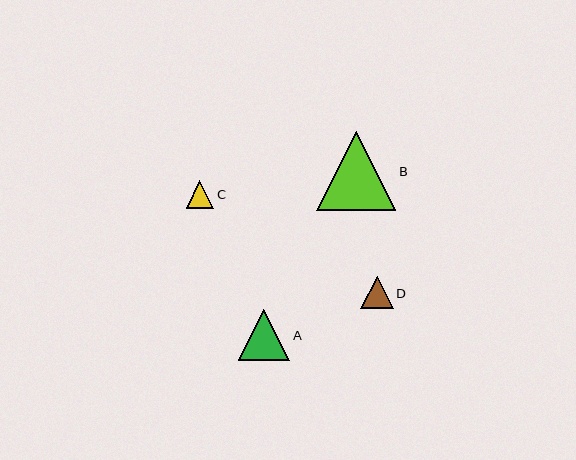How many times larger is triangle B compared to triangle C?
Triangle B is approximately 2.9 times the size of triangle C.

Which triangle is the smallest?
Triangle C is the smallest with a size of approximately 28 pixels.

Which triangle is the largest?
Triangle B is the largest with a size of approximately 79 pixels.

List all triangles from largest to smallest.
From largest to smallest: B, A, D, C.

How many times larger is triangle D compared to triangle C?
Triangle D is approximately 1.2 times the size of triangle C.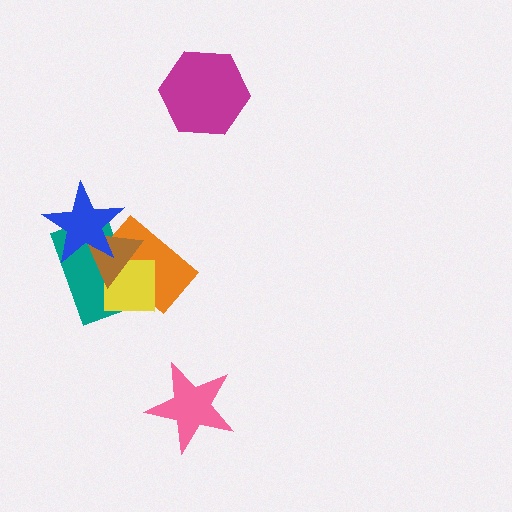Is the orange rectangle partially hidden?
Yes, it is partially covered by another shape.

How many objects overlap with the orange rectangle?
4 objects overlap with the orange rectangle.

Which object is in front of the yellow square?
The brown triangle is in front of the yellow square.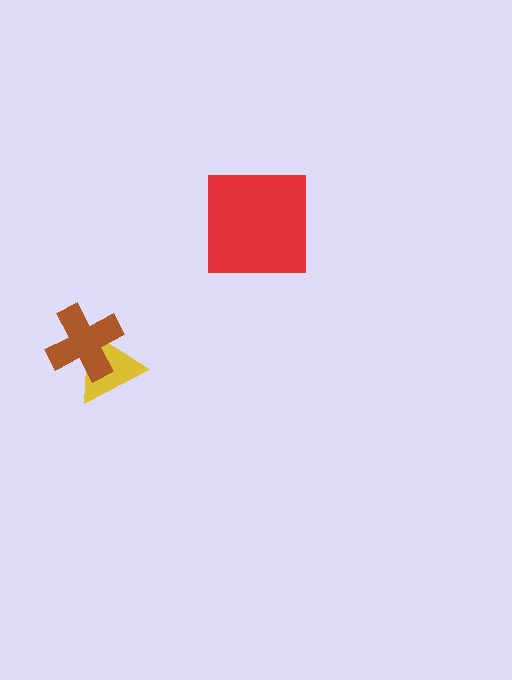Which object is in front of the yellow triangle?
The brown cross is in front of the yellow triangle.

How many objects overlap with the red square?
0 objects overlap with the red square.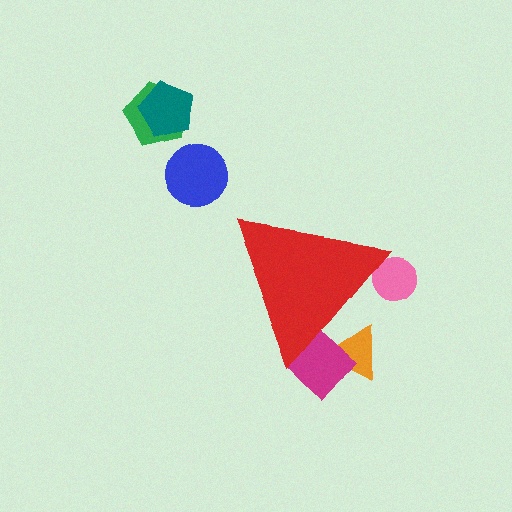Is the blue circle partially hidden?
No, the blue circle is fully visible.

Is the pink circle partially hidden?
Yes, the pink circle is partially hidden behind the red triangle.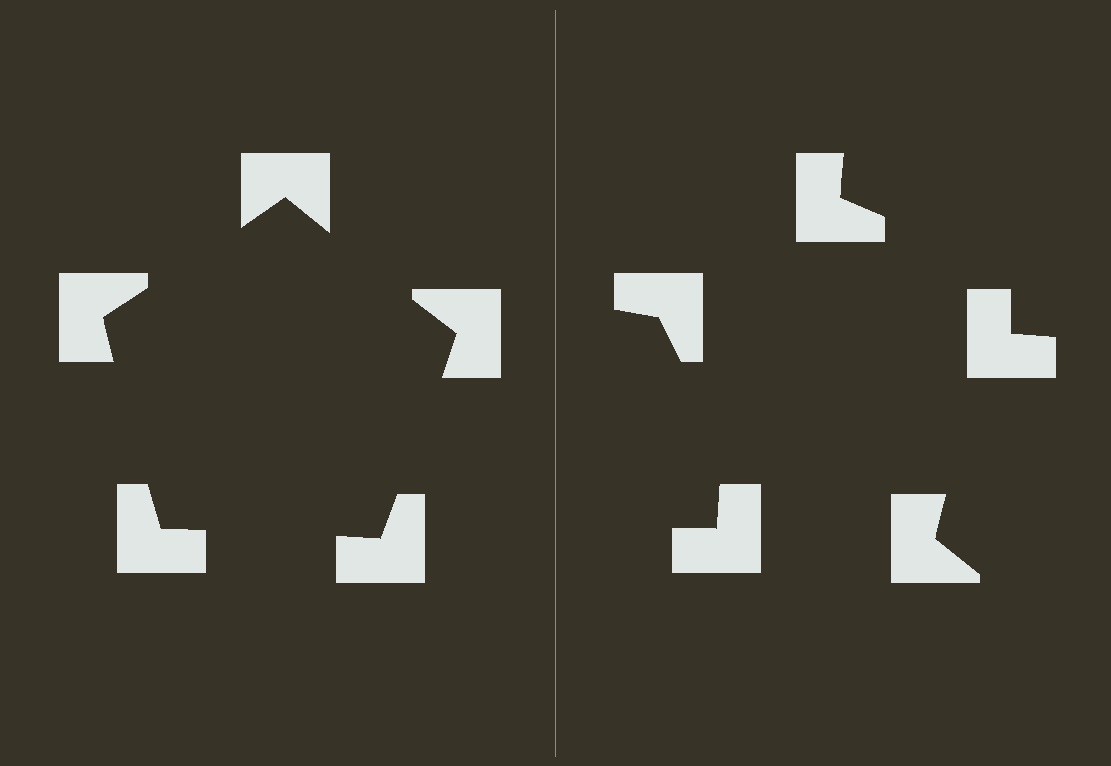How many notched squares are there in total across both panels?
10 — 5 on each side.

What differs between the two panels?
The notched squares are positioned identically on both sides; only the wedge orientations differ. On the left they align to a pentagon; on the right they are misaligned.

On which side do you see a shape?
An illusory pentagon appears on the left side. On the right side the wedge cuts are rotated, so no coherent shape forms.